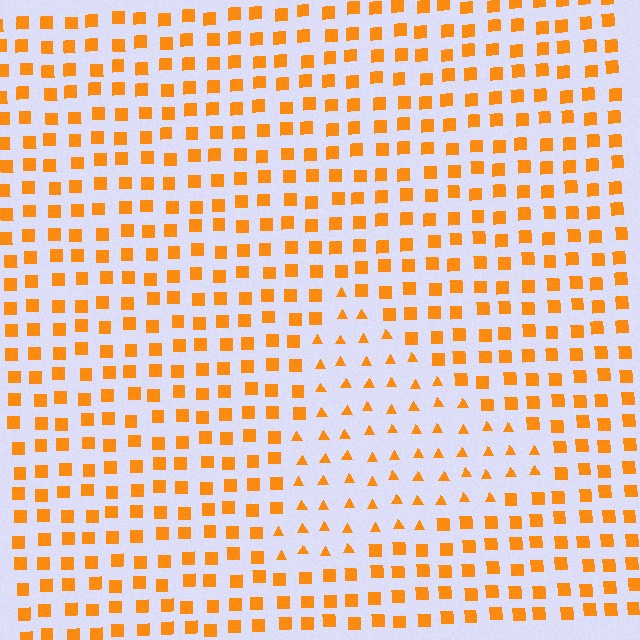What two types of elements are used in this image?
The image uses triangles inside the triangle region and squares outside it.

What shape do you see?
I see a triangle.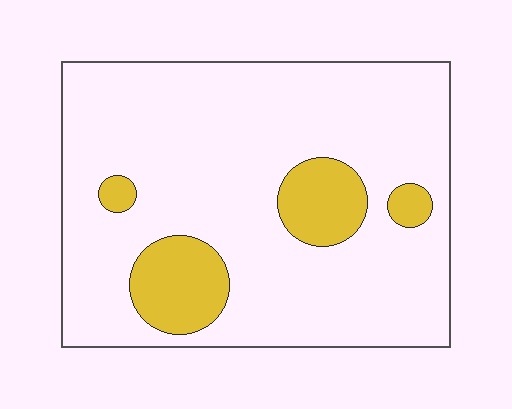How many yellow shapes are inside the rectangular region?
4.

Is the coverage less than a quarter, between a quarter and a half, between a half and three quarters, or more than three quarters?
Less than a quarter.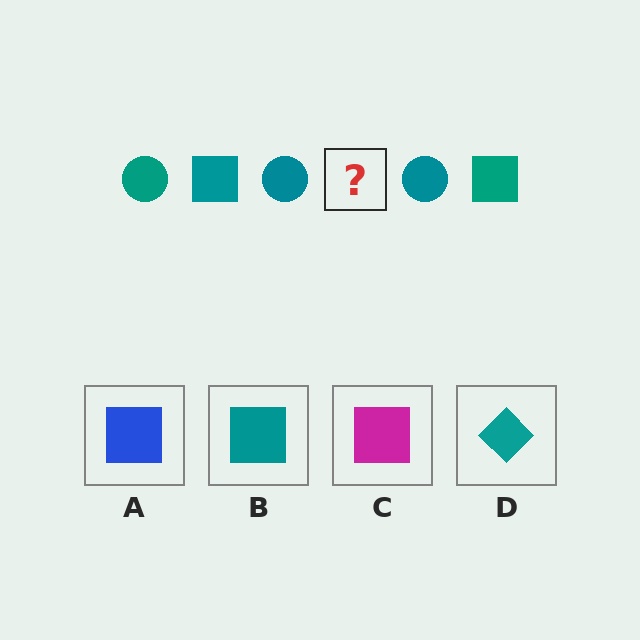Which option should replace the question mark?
Option B.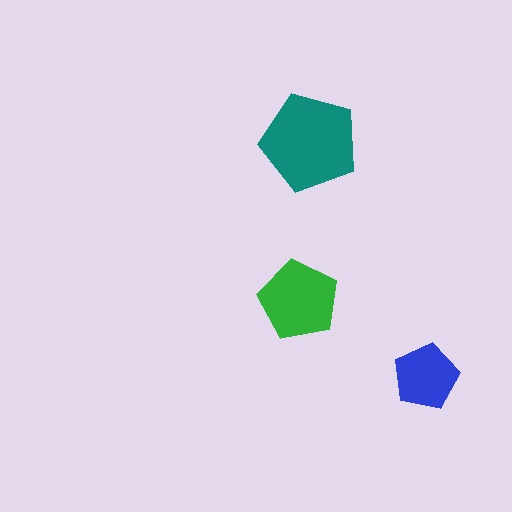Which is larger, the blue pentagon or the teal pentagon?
The teal one.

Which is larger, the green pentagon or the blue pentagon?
The green one.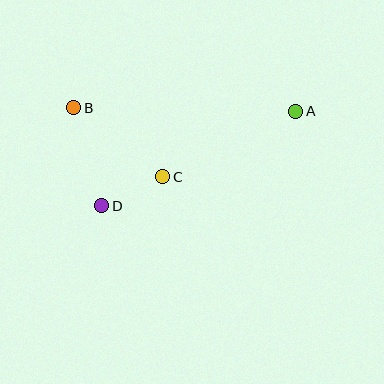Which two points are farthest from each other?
Points A and B are farthest from each other.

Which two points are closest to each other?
Points C and D are closest to each other.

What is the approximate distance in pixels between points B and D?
The distance between B and D is approximately 102 pixels.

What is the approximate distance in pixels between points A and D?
The distance between A and D is approximately 216 pixels.